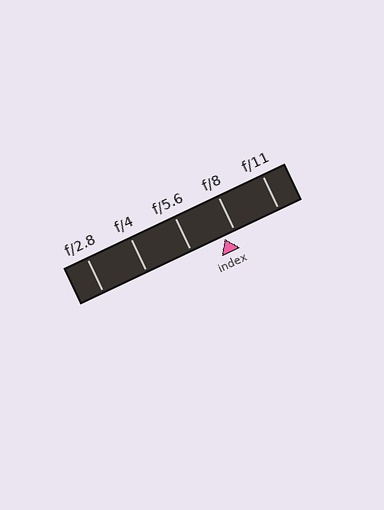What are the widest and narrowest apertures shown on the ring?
The widest aperture shown is f/2.8 and the narrowest is f/11.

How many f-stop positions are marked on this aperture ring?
There are 5 f-stop positions marked.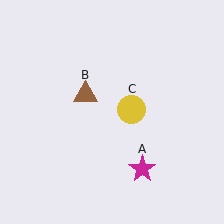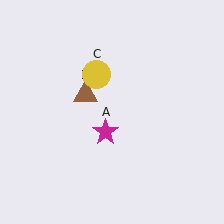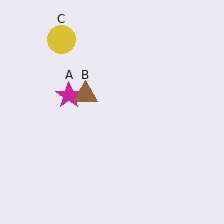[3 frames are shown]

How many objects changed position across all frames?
2 objects changed position: magenta star (object A), yellow circle (object C).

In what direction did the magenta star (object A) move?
The magenta star (object A) moved up and to the left.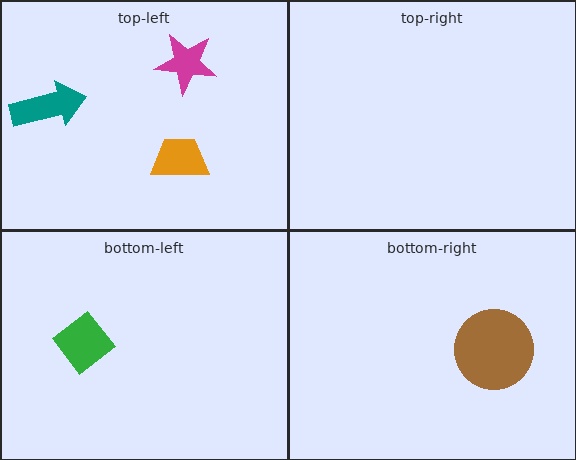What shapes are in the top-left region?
The orange trapezoid, the magenta star, the teal arrow.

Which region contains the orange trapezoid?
The top-left region.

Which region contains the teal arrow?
The top-left region.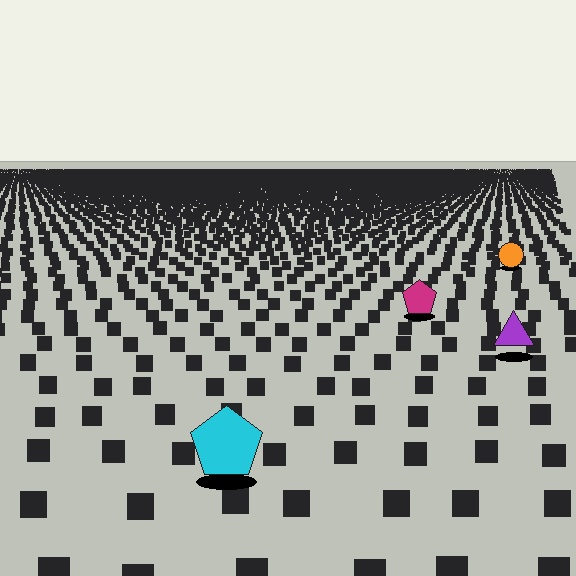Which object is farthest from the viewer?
The orange circle is farthest from the viewer. It appears smaller and the ground texture around it is denser.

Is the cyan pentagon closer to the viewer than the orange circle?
Yes. The cyan pentagon is closer — you can tell from the texture gradient: the ground texture is coarser near it.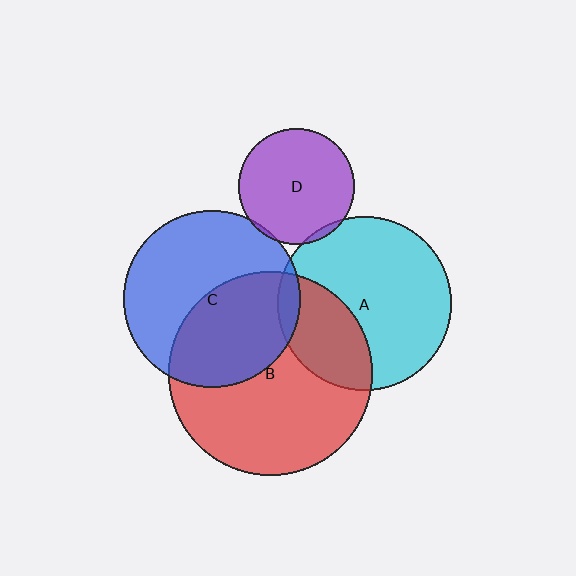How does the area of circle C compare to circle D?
Approximately 2.3 times.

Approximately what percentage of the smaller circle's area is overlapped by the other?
Approximately 5%.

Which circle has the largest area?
Circle B (red).